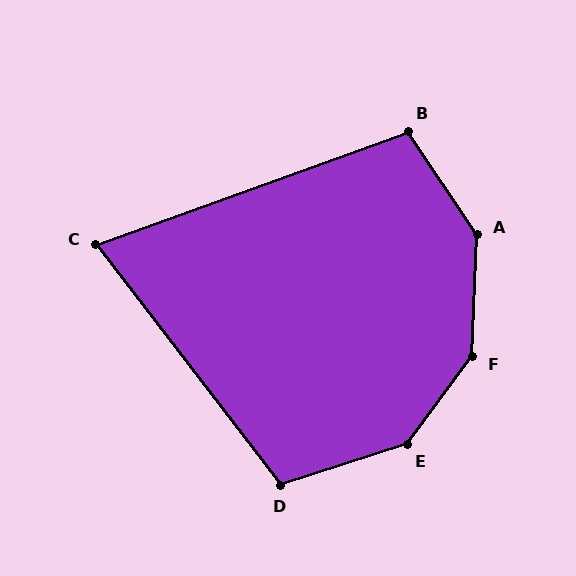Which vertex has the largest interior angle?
F, at approximately 146 degrees.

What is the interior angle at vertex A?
Approximately 144 degrees (obtuse).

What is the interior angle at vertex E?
Approximately 144 degrees (obtuse).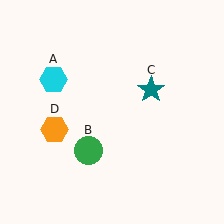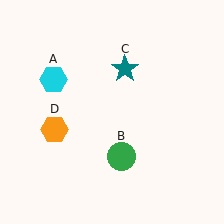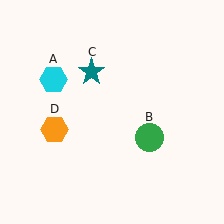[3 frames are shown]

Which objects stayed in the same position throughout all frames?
Cyan hexagon (object A) and orange hexagon (object D) remained stationary.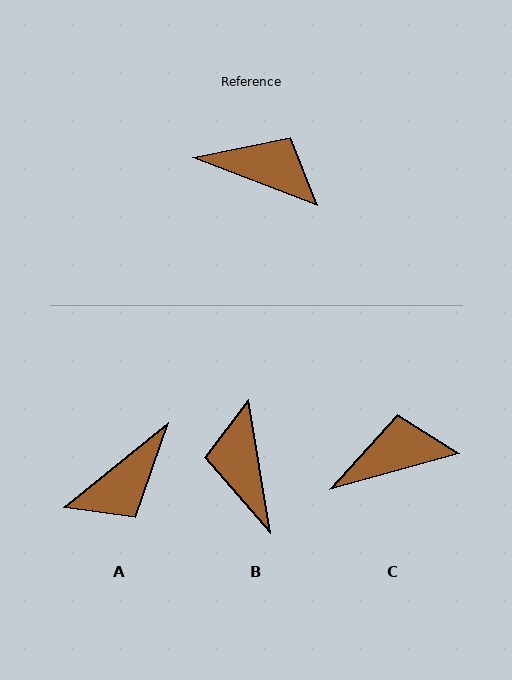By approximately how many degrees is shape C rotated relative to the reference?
Approximately 36 degrees counter-clockwise.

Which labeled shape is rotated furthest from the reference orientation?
B, about 120 degrees away.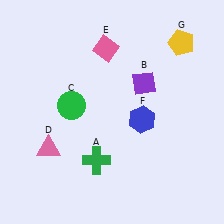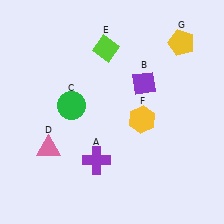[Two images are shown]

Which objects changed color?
A changed from green to purple. E changed from pink to lime. F changed from blue to yellow.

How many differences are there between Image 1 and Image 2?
There are 3 differences between the two images.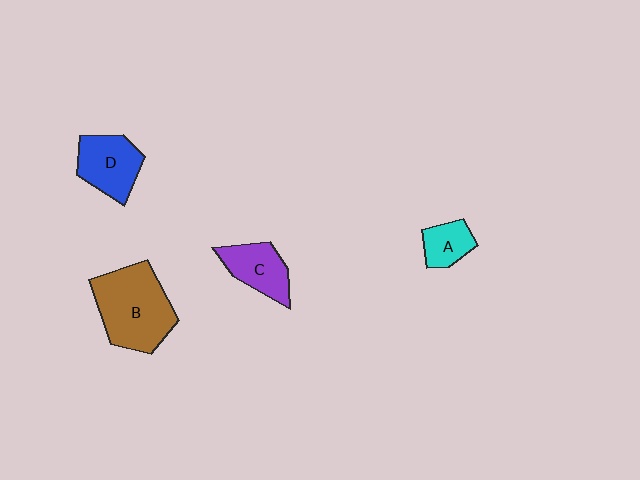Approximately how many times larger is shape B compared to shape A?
Approximately 2.8 times.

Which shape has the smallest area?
Shape A (cyan).